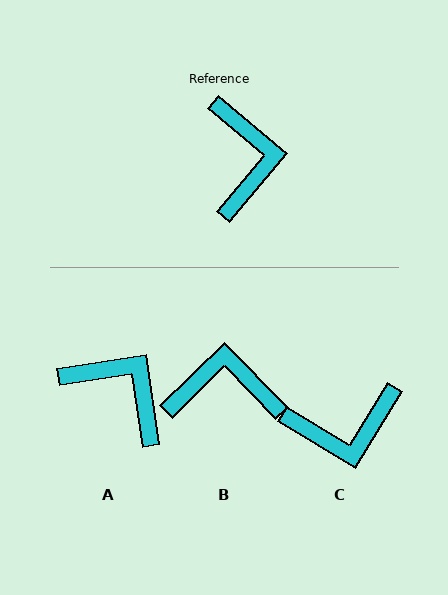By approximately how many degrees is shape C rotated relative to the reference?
Approximately 82 degrees clockwise.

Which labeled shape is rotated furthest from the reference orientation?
B, about 84 degrees away.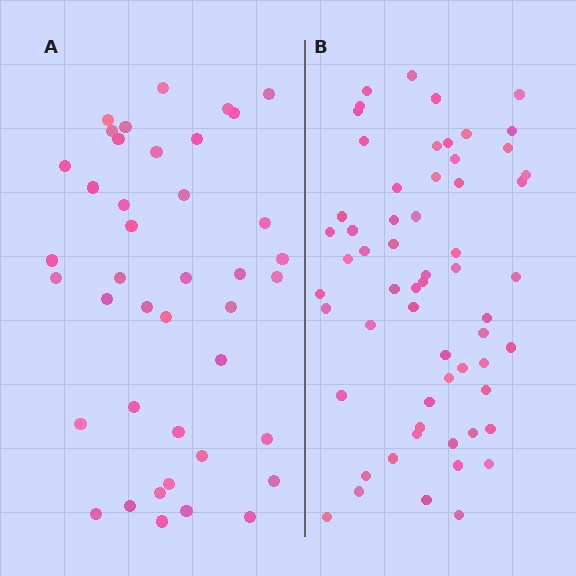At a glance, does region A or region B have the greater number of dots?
Region B (the right region) has more dots.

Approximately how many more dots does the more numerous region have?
Region B has approximately 20 more dots than region A.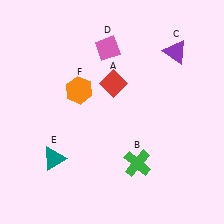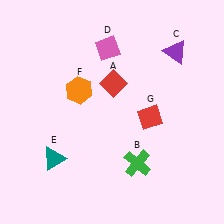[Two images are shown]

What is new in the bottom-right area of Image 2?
A red diamond (G) was added in the bottom-right area of Image 2.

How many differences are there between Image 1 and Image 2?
There is 1 difference between the two images.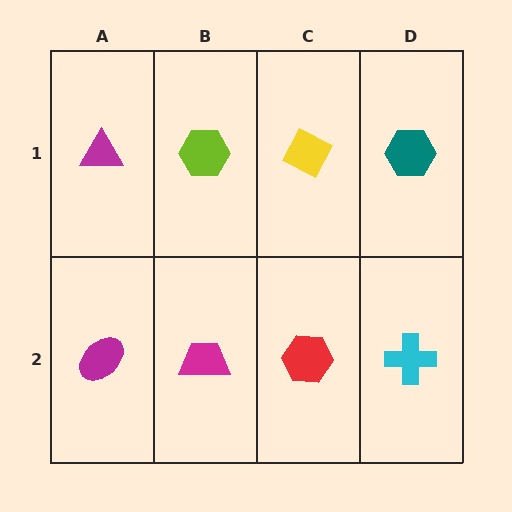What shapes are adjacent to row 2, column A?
A magenta triangle (row 1, column A), a magenta trapezoid (row 2, column B).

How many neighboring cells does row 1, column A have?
2.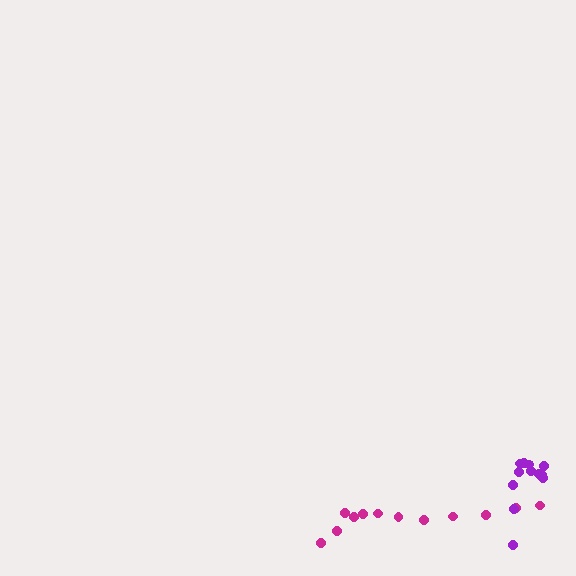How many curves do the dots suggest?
There are 2 distinct paths.